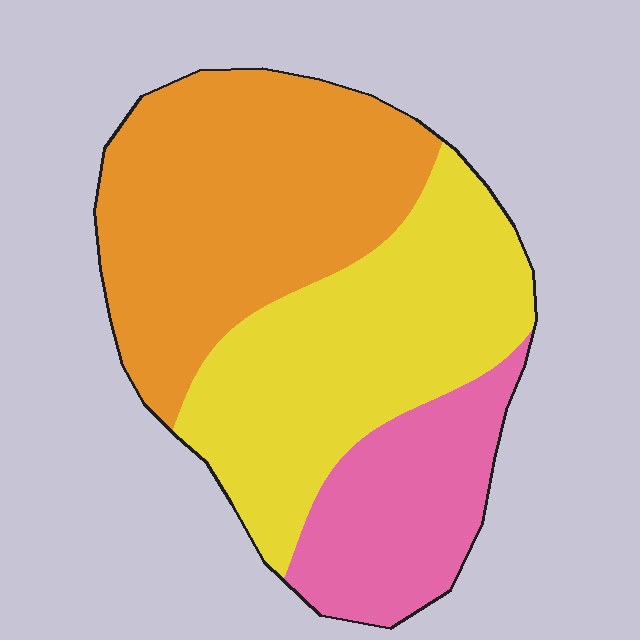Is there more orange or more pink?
Orange.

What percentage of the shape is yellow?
Yellow covers 38% of the shape.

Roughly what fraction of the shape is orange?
Orange takes up between a quarter and a half of the shape.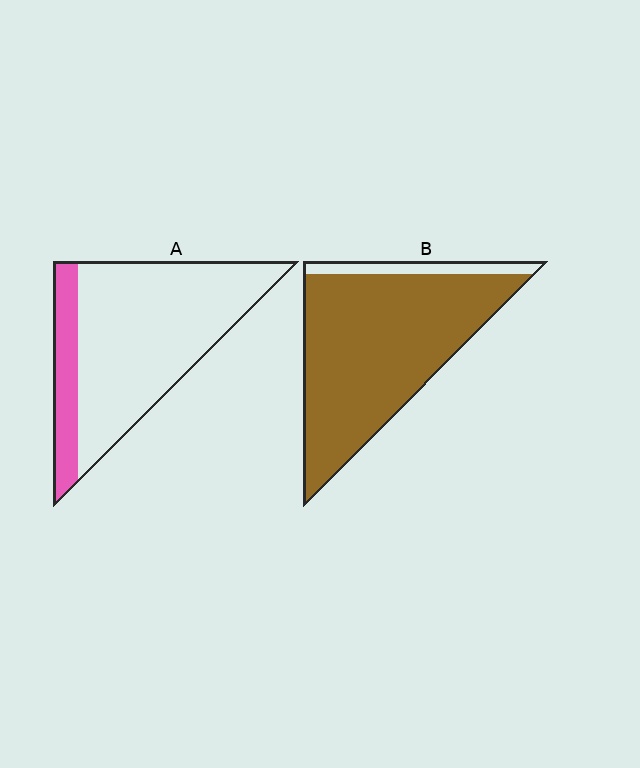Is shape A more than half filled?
No.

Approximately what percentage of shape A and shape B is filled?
A is approximately 20% and B is approximately 90%.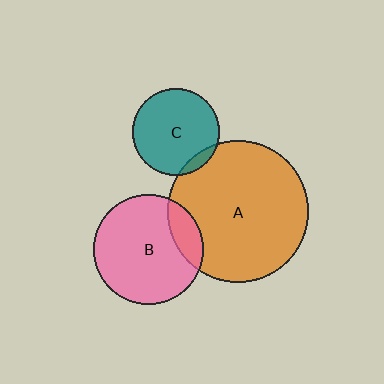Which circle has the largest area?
Circle A (orange).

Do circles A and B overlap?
Yes.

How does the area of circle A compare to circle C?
Approximately 2.6 times.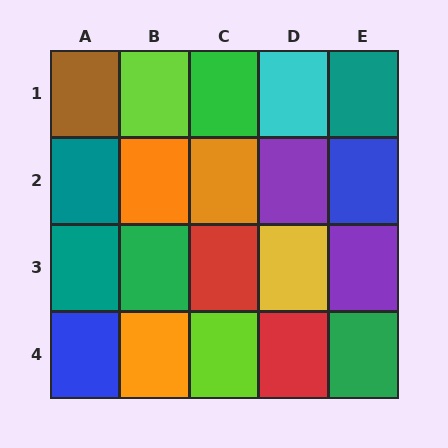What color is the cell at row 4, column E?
Green.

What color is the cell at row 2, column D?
Purple.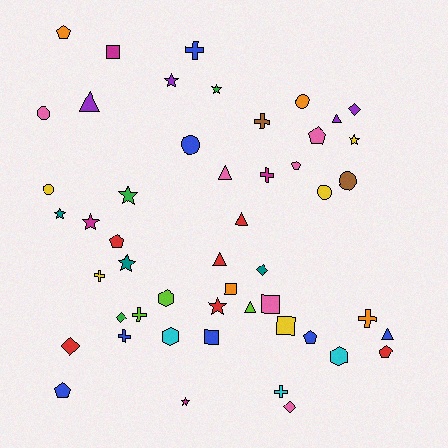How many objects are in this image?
There are 50 objects.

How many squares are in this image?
There are 5 squares.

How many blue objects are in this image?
There are 7 blue objects.